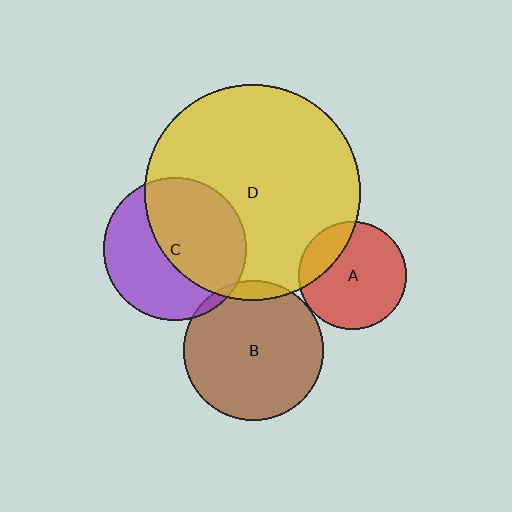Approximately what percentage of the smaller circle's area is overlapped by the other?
Approximately 5%.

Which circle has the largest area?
Circle D (yellow).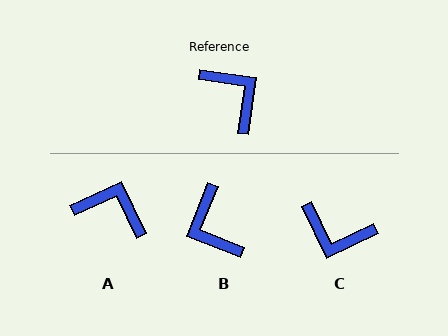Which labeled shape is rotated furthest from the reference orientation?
B, about 167 degrees away.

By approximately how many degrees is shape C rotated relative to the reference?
Approximately 146 degrees clockwise.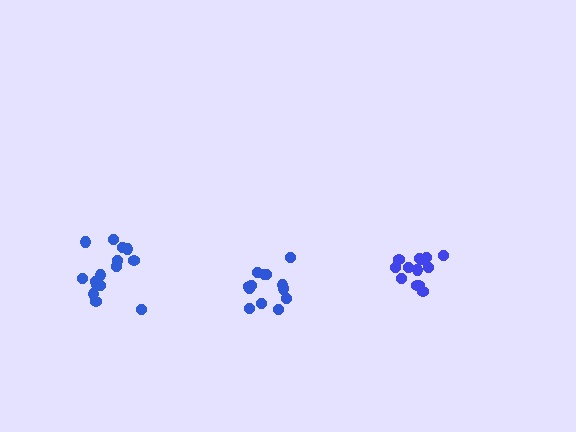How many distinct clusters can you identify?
There are 3 distinct clusters.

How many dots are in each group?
Group 1: 14 dots, Group 2: 13 dots, Group 3: 15 dots (42 total).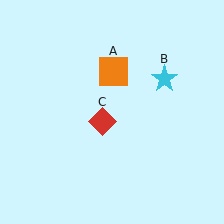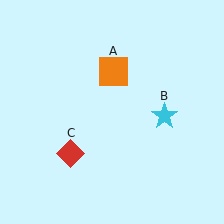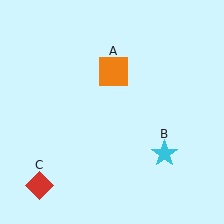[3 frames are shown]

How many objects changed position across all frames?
2 objects changed position: cyan star (object B), red diamond (object C).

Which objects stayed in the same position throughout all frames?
Orange square (object A) remained stationary.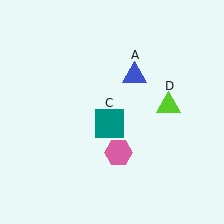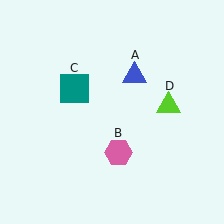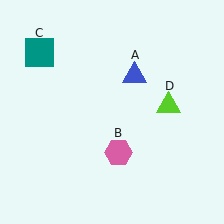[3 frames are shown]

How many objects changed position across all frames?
1 object changed position: teal square (object C).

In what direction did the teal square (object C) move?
The teal square (object C) moved up and to the left.